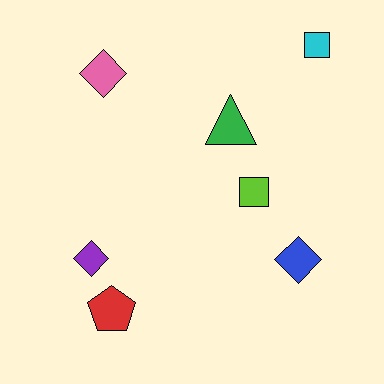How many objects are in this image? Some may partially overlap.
There are 7 objects.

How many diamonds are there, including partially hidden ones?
There are 3 diamonds.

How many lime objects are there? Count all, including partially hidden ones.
There is 1 lime object.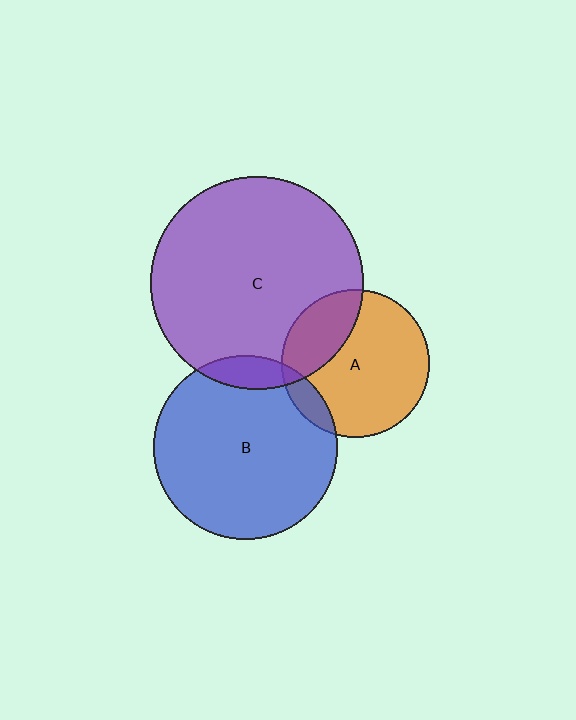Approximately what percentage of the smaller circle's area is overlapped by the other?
Approximately 10%.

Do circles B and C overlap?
Yes.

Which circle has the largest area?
Circle C (purple).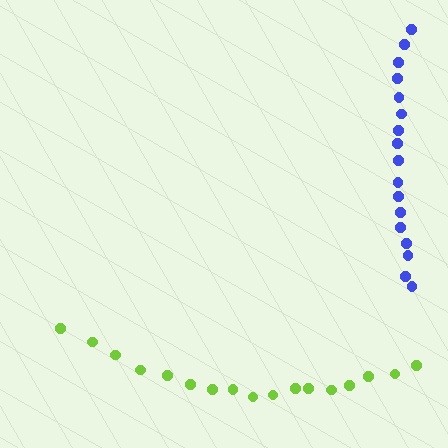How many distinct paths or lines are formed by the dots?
There are 2 distinct paths.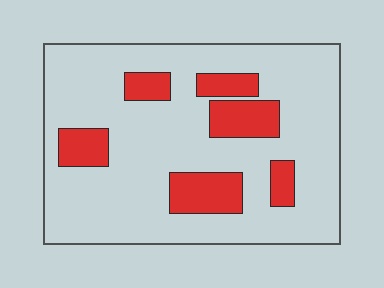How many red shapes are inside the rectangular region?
6.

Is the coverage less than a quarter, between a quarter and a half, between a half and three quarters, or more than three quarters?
Less than a quarter.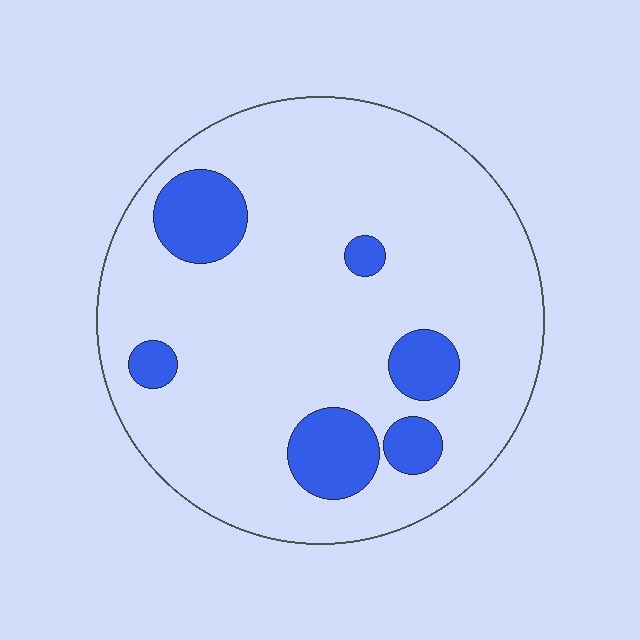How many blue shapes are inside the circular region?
6.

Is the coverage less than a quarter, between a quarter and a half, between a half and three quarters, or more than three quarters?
Less than a quarter.